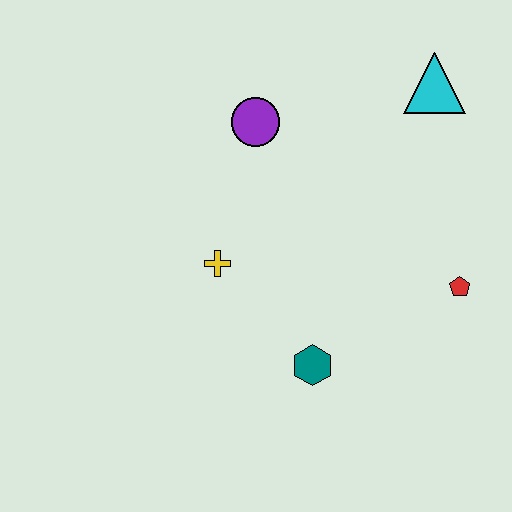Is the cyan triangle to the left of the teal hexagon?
No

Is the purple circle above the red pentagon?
Yes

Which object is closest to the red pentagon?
The teal hexagon is closest to the red pentagon.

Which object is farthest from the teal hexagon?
The cyan triangle is farthest from the teal hexagon.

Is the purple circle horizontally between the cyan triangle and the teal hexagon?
No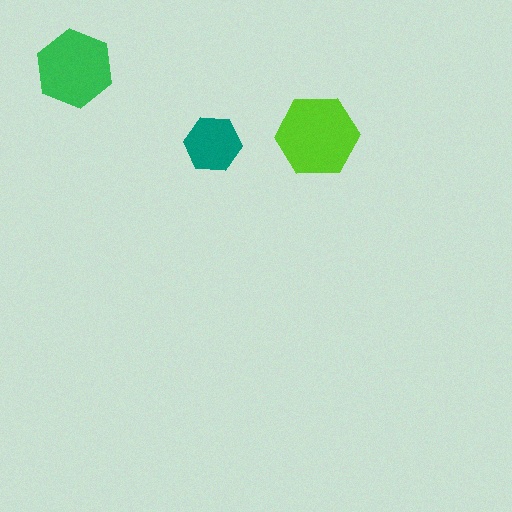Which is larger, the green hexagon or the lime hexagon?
The lime one.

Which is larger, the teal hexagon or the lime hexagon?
The lime one.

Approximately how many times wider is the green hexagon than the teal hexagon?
About 1.5 times wider.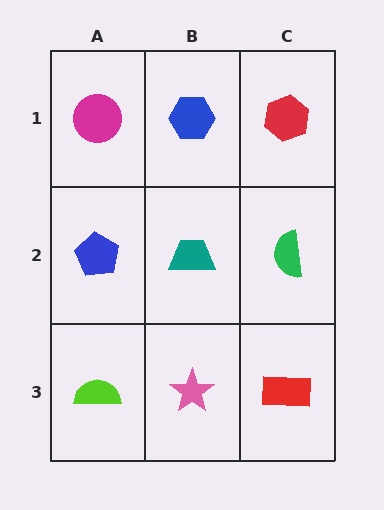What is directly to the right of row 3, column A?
A pink star.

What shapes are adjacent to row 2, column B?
A blue hexagon (row 1, column B), a pink star (row 3, column B), a blue pentagon (row 2, column A), a green semicircle (row 2, column C).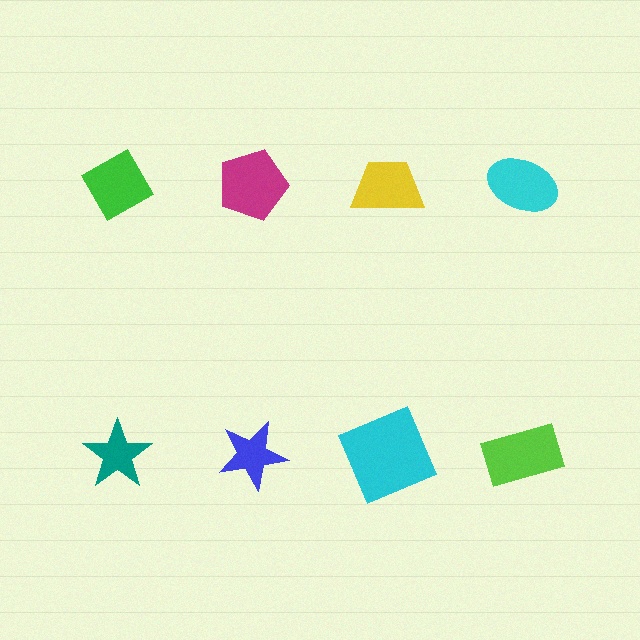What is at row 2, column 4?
A lime rectangle.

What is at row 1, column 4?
A cyan ellipse.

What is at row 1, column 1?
A green diamond.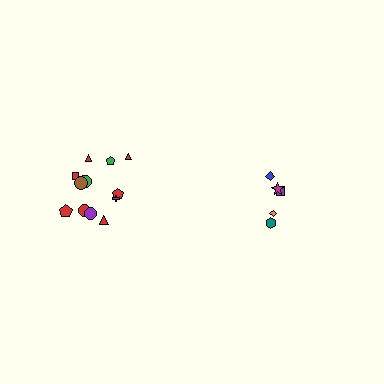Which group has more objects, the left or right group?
The left group.